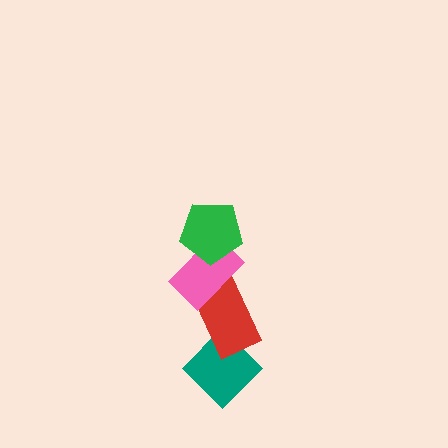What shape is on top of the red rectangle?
The pink rectangle is on top of the red rectangle.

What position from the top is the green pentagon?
The green pentagon is 1st from the top.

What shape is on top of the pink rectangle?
The green pentagon is on top of the pink rectangle.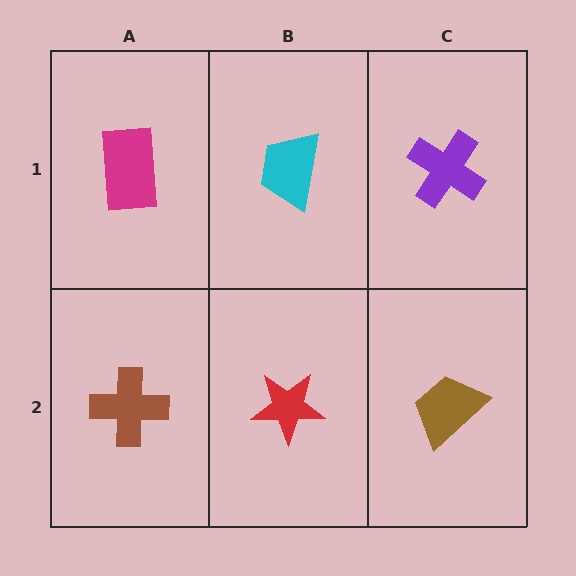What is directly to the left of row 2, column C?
A red star.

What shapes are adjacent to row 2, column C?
A purple cross (row 1, column C), a red star (row 2, column B).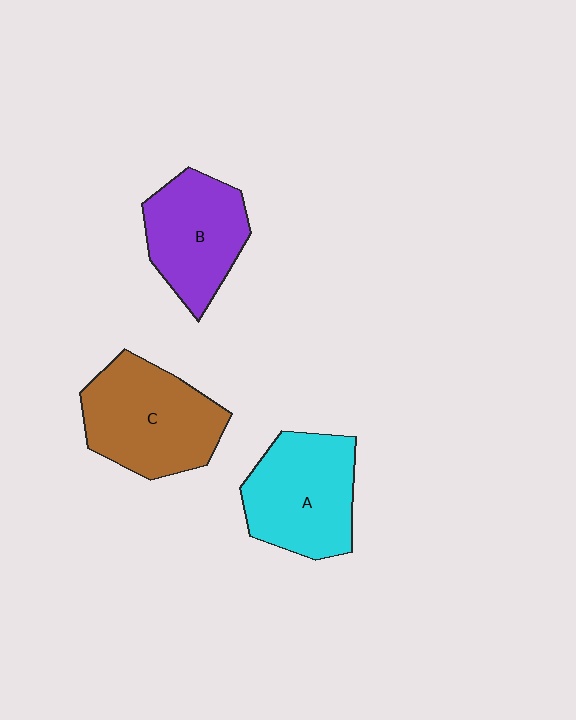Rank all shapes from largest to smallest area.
From largest to smallest: C (brown), A (cyan), B (purple).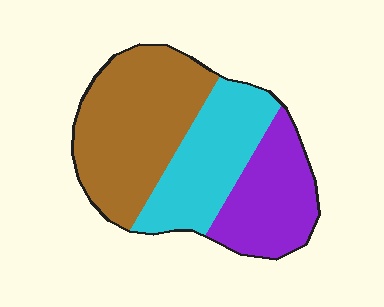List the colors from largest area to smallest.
From largest to smallest: brown, cyan, purple.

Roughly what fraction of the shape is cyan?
Cyan covers roughly 30% of the shape.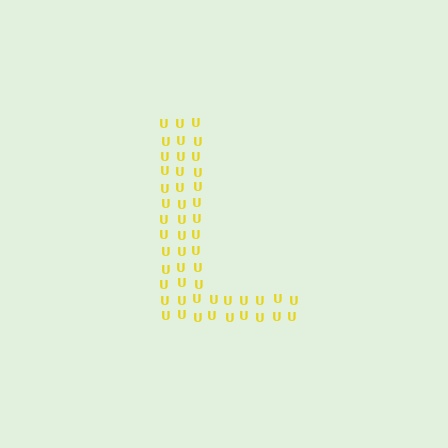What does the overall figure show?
The overall figure shows the letter L.